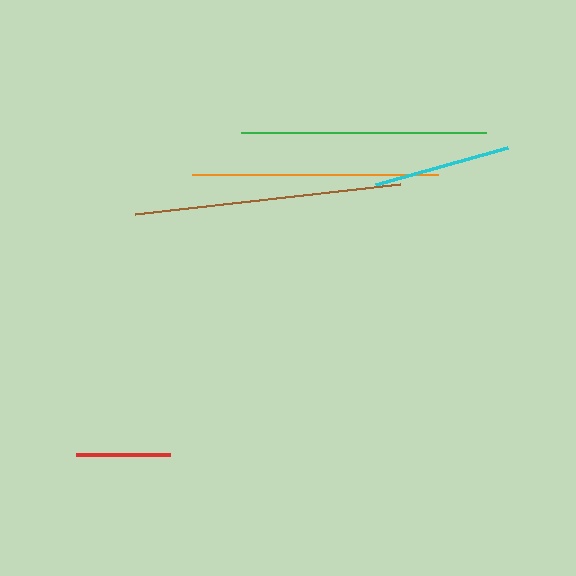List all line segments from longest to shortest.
From longest to shortest: brown, orange, green, cyan, red.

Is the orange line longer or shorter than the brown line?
The brown line is longer than the orange line.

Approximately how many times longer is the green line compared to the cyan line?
The green line is approximately 1.8 times the length of the cyan line.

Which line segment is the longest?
The brown line is the longest at approximately 267 pixels.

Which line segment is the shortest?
The red line is the shortest at approximately 94 pixels.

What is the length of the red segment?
The red segment is approximately 94 pixels long.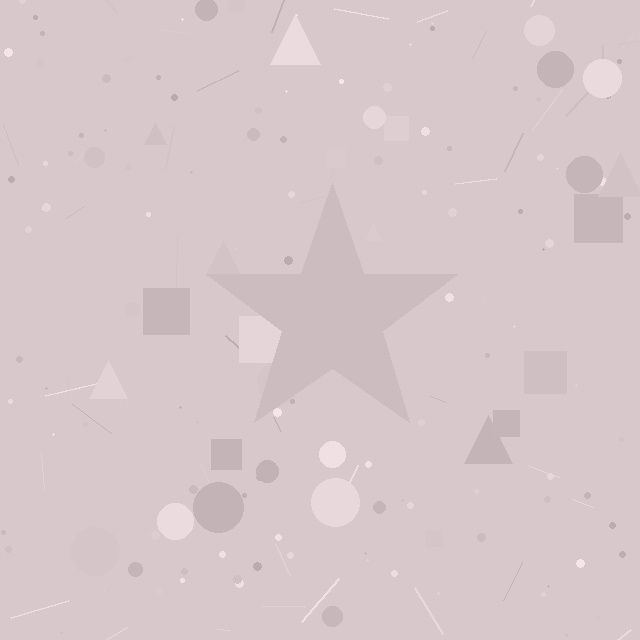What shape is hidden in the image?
A star is hidden in the image.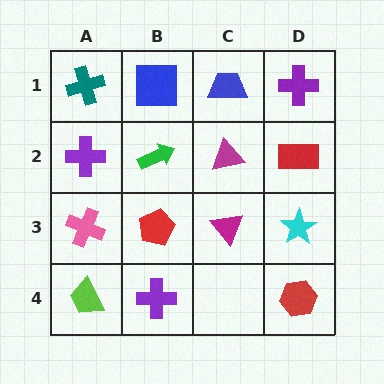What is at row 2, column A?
A purple cross.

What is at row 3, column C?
A magenta triangle.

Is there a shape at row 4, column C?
No, that cell is empty.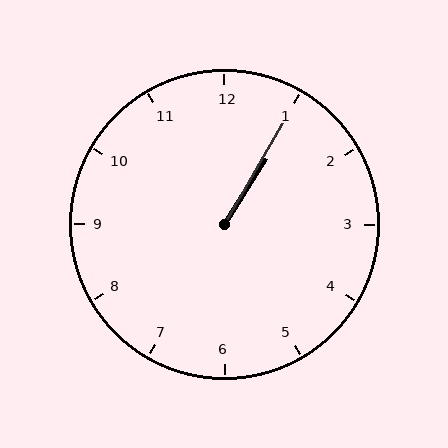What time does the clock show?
1:05.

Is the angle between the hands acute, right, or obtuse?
It is acute.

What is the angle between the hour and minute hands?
Approximately 2 degrees.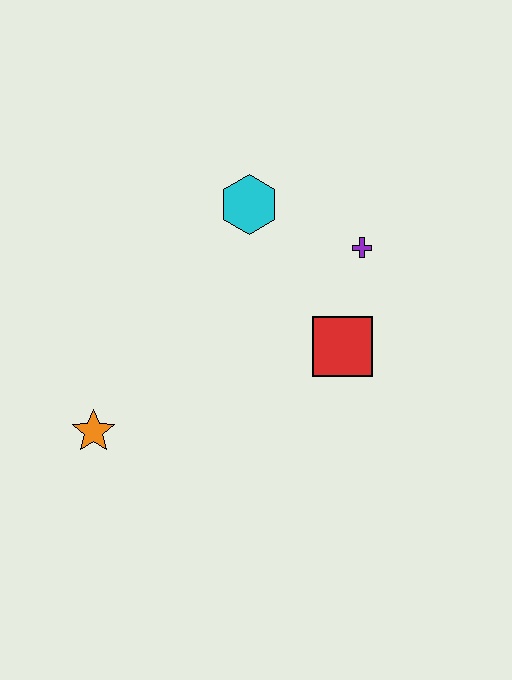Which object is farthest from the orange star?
The purple cross is farthest from the orange star.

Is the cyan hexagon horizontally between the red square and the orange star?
Yes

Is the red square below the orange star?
No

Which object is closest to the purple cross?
The red square is closest to the purple cross.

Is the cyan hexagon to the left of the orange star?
No